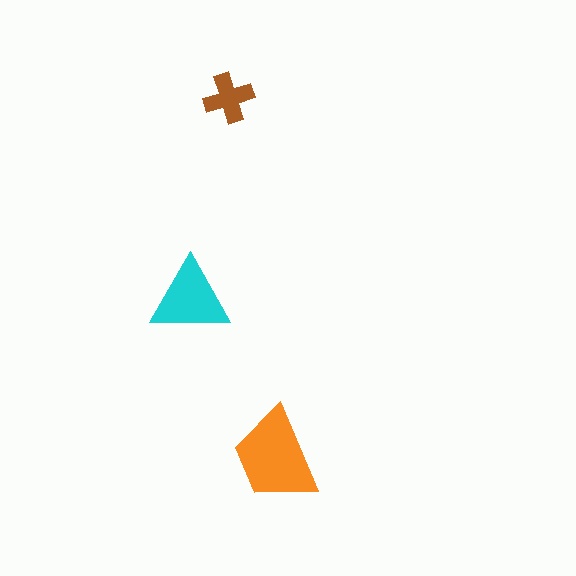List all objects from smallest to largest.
The brown cross, the cyan triangle, the orange trapezoid.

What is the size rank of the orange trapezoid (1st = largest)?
1st.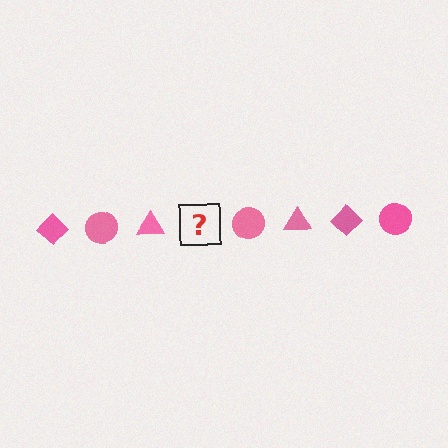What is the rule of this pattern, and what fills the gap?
The rule is that the pattern cycles through diamond, circle, triangle shapes in pink. The gap should be filled with a pink diamond.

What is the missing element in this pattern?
The missing element is a pink diamond.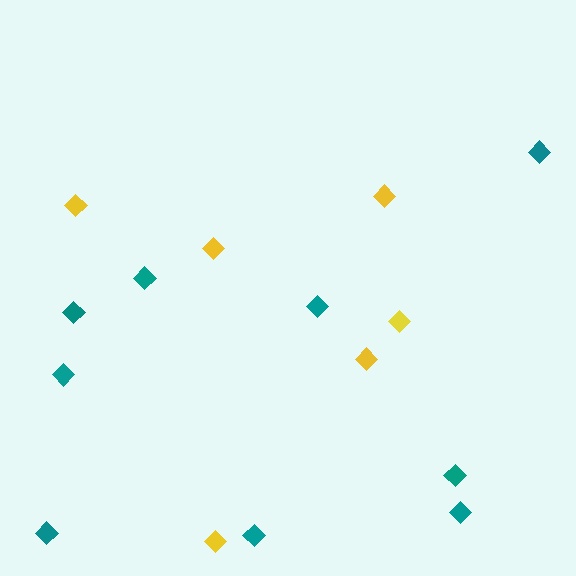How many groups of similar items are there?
There are 2 groups: one group of teal diamonds (9) and one group of yellow diamonds (6).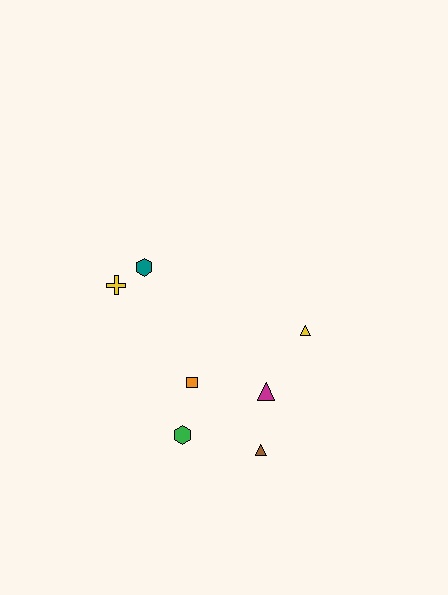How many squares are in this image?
There is 1 square.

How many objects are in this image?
There are 7 objects.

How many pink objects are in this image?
There are no pink objects.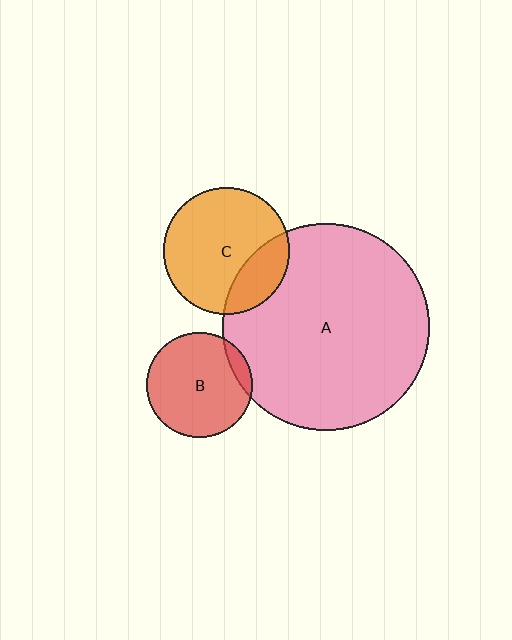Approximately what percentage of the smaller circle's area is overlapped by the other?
Approximately 25%.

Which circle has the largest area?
Circle A (pink).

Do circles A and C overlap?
Yes.